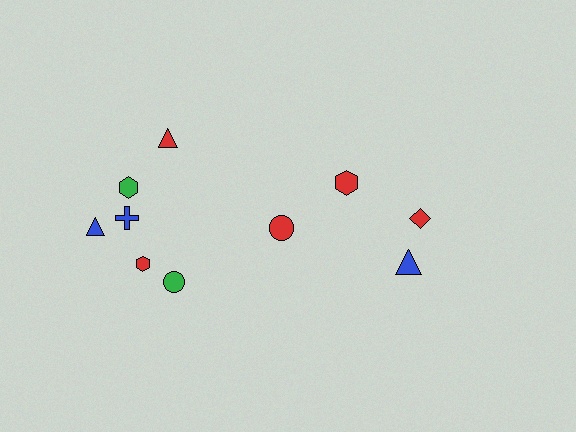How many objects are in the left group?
There are 6 objects.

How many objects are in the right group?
There are 4 objects.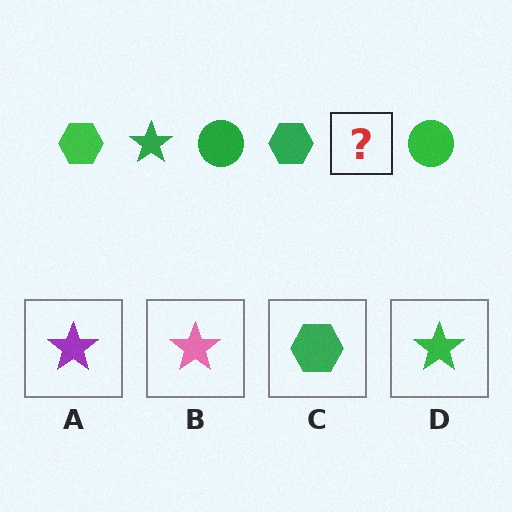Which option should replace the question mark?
Option D.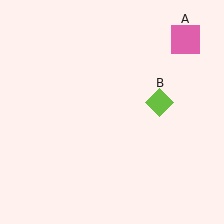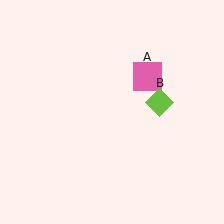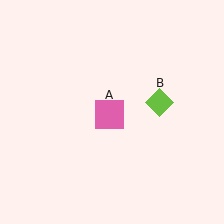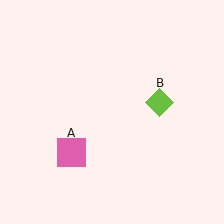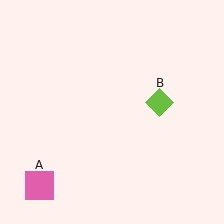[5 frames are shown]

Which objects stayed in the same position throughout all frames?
Lime diamond (object B) remained stationary.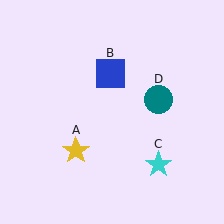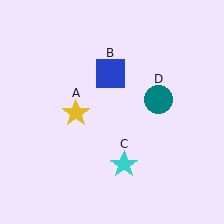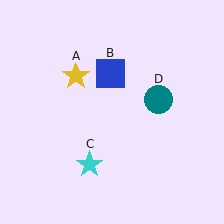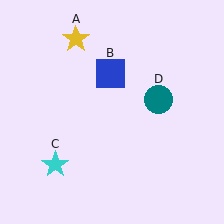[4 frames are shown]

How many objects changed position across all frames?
2 objects changed position: yellow star (object A), cyan star (object C).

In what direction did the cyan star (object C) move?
The cyan star (object C) moved left.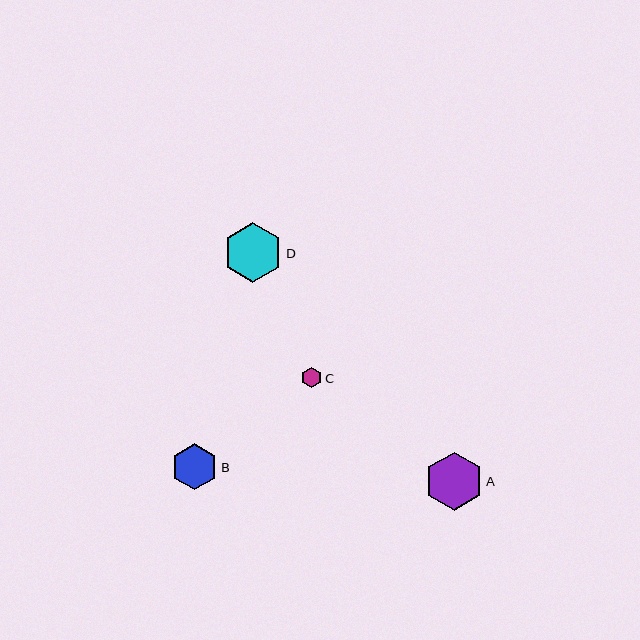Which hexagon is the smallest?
Hexagon C is the smallest with a size of approximately 20 pixels.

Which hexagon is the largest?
Hexagon D is the largest with a size of approximately 59 pixels.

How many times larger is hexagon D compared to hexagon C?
Hexagon D is approximately 2.9 times the size of hexagon C.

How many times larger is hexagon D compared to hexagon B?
Hexagon D is approximately 1.3 times the size of hexagon B.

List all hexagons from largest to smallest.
From largest to smallest: D, A, B, C.